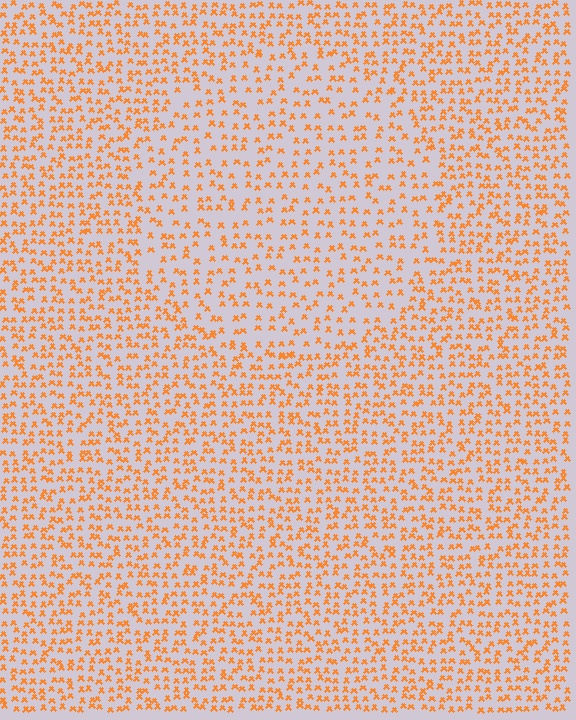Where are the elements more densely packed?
The elements are more densely packed outside the circle boundary.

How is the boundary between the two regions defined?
The boundary is defined by a change in element density (approximately 1.6x ratio). All elements are the same color, size, and shape.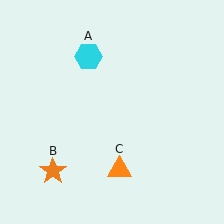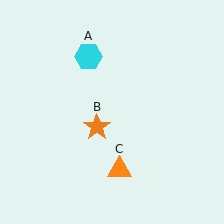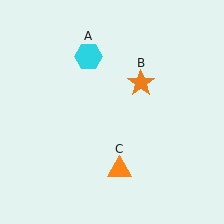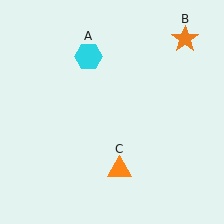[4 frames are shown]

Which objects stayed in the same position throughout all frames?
Cyan hexagon (object A) and orange triangle (object C) remained stationary.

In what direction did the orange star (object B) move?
The orange star (object B) moved up and to the right.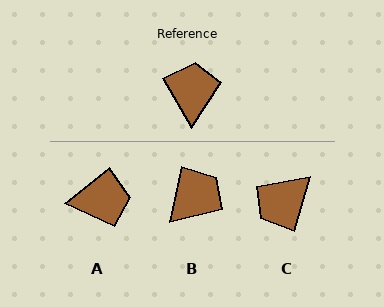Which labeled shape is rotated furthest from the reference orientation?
C, about 134 degrees away.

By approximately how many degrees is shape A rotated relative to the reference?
Approximately 81 degrees clockwise.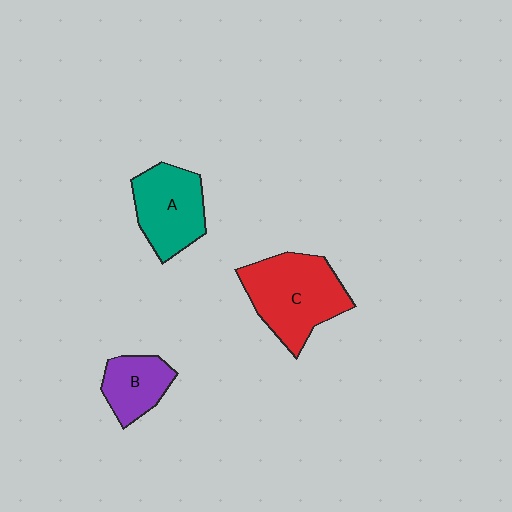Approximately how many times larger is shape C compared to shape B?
Approximately 1.9 times.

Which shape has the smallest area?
Shape B (purple).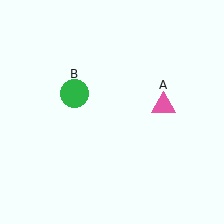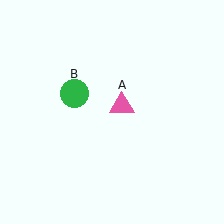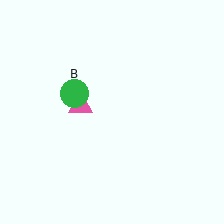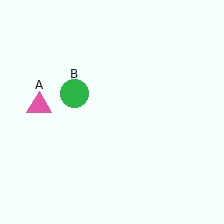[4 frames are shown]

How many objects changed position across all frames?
1 object changed position: pink triangle (object A).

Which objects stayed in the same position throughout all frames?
Green circle (object B) remained stationary.